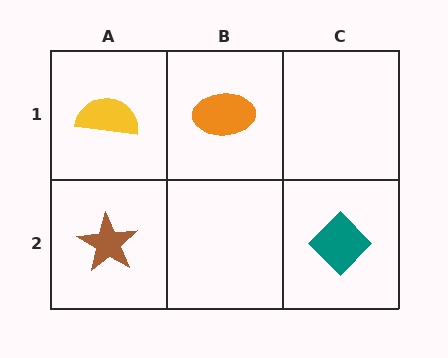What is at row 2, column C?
A teal diamond.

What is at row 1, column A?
A yellow semicircle.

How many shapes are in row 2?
2 shapes.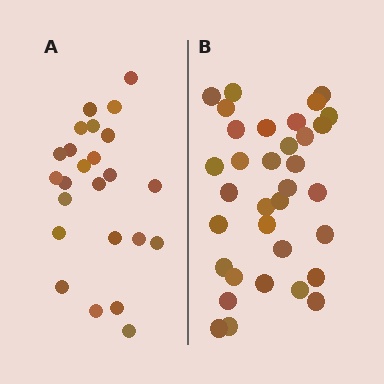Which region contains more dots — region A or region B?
Region B (the right region) has more dots.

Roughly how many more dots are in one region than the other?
Region B has roughly 10 or so more dots than region A.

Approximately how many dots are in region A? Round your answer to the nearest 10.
About 20 dots. (The exact count is 24, which rounds to 20.)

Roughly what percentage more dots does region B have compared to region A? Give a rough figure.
About 40% more.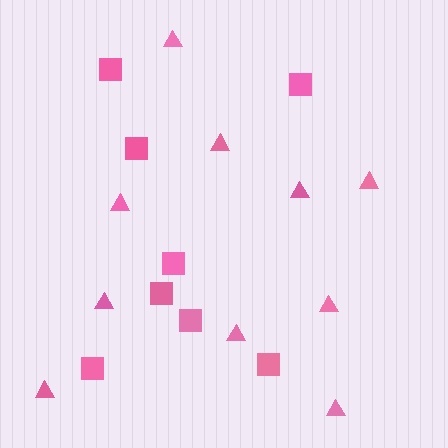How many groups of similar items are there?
There are 2 groups: one group of triangles (10) and one group of squares (8).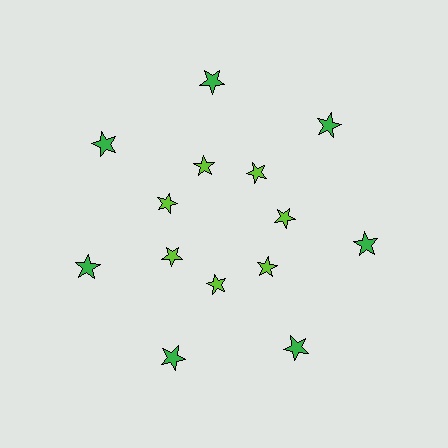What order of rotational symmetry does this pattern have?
This pattern has 7-fold rotational symmetry.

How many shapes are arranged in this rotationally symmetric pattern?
There are 14 shapes, arranged in 7 groups of 2.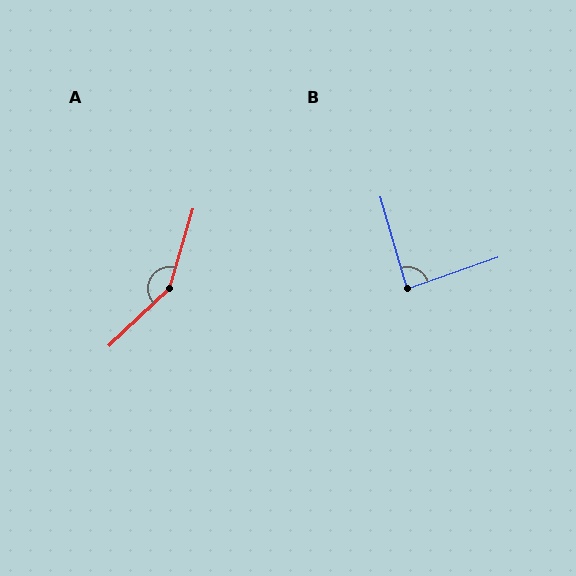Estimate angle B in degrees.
Approximately 87 degrees.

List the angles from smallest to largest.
B (87°), A (150°).